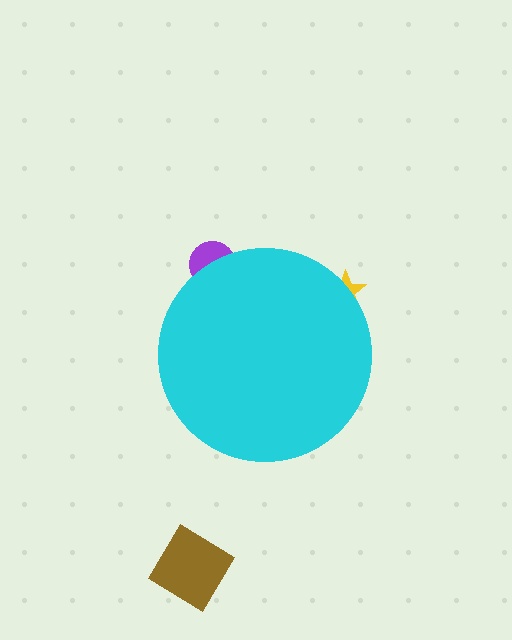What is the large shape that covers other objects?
A cyan circle.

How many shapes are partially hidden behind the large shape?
2 shapes are partially hidden.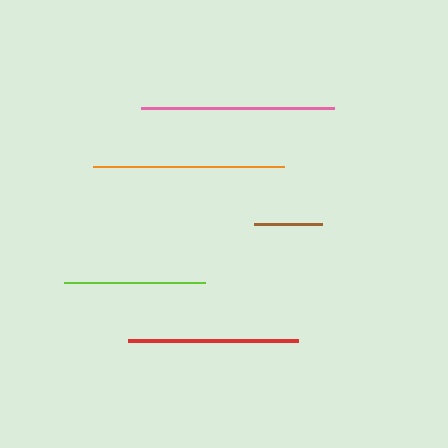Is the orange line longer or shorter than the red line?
The orange line is longer than the red line.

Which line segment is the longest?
The pink line is the longest at approximately 193 pixels.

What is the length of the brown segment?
The brown segment is approximately 68 pixels long.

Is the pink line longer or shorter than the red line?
The pink line is longer than the red line.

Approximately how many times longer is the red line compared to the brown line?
The red line is approximately 2.5 times the length of the brown line.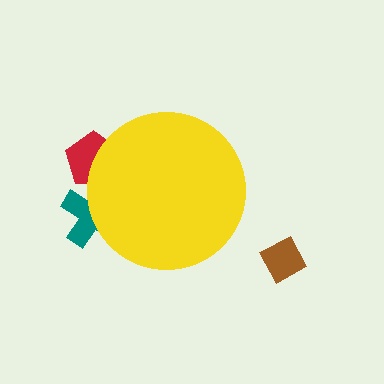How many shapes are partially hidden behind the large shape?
2 shapes are partially hidden.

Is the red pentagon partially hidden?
Yes, the red pentagon is partially hidden behind the yellow circle.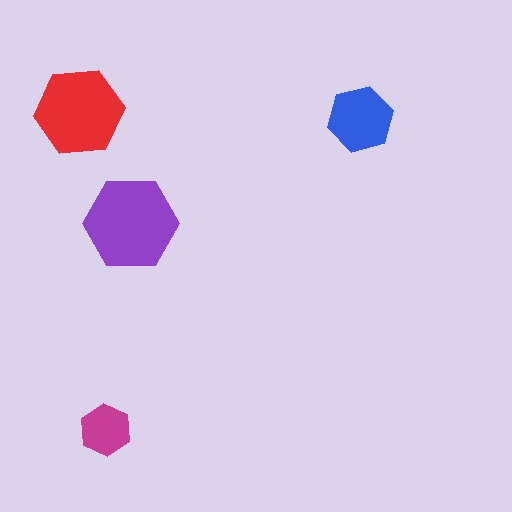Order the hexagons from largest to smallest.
the purple one, the red one, the blue one, the magenta one.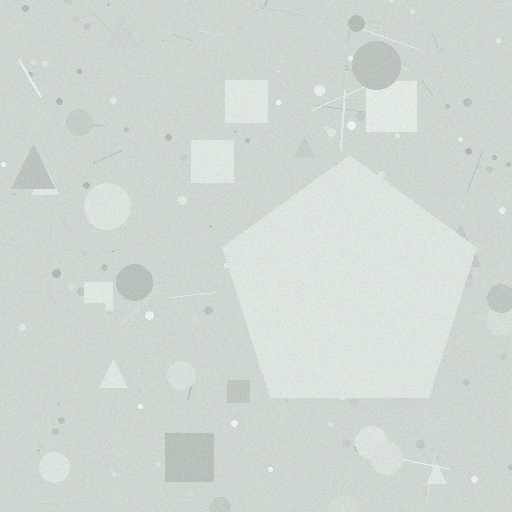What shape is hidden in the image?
A pentagon is hidden in the image.